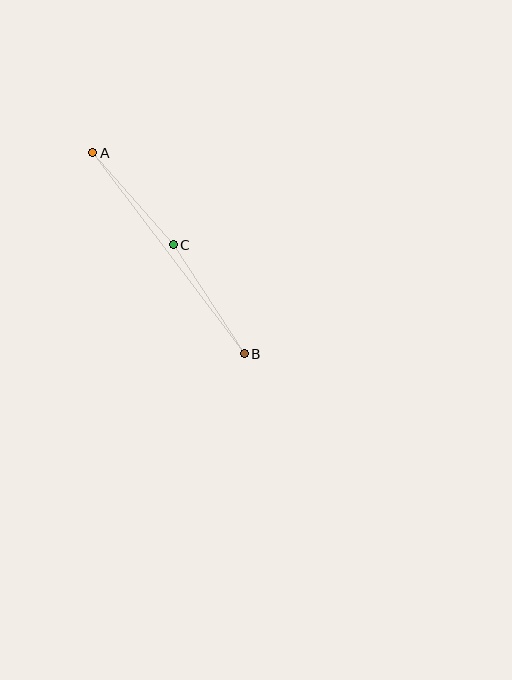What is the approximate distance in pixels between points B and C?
The distance between B and C is approximately 130 pixels.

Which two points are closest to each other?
Points A and C are closest to each other.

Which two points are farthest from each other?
Points A and B are farthest from each other.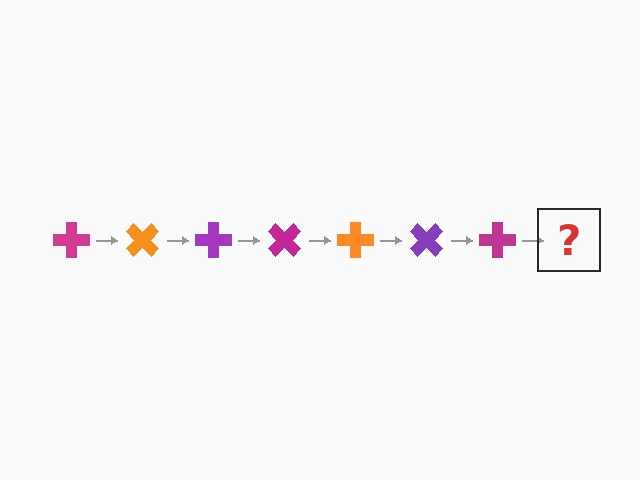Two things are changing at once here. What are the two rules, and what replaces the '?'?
The two rules are that it rotates 45 degrees each step and the color cycles through magenta, orange, and purple. The '?' should be an orange cross, rotated 315 degrees from the start.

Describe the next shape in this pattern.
It should be an orange cross, rotated 315 degrees from the start.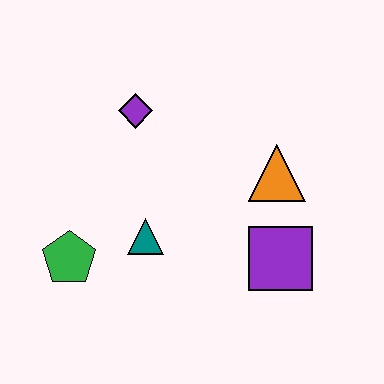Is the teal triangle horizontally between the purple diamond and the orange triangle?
Yes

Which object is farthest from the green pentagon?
The orange triangle is farthest from the green pentagon.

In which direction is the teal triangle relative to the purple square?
The teal triangle is to the left of the purple square.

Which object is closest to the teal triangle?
The green pentagon is closest to the teal triangle.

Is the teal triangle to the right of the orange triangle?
No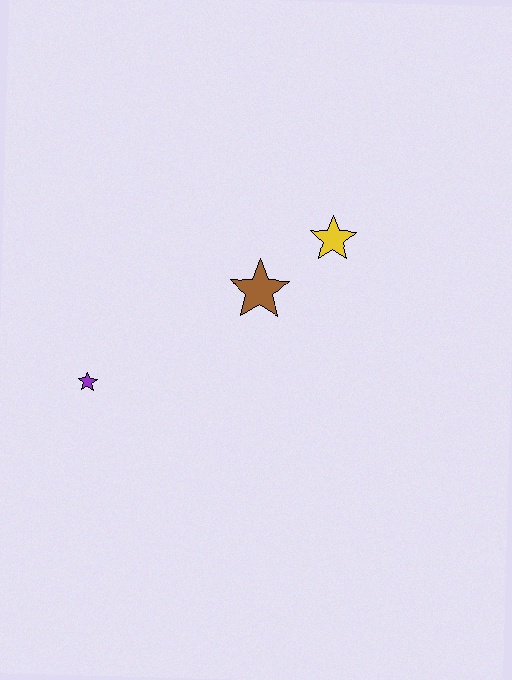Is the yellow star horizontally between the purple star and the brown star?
No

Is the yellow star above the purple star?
Yes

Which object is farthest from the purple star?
The yellow star is farthest from the purple star.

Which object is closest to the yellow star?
The brown star is closest to the yellow star.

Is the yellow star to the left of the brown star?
No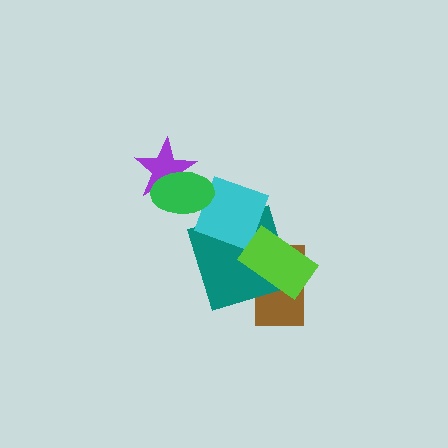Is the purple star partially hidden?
Yes, it is partially covered by another shape.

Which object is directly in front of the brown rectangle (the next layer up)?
The teal square is directly in front of the brown rectangle.